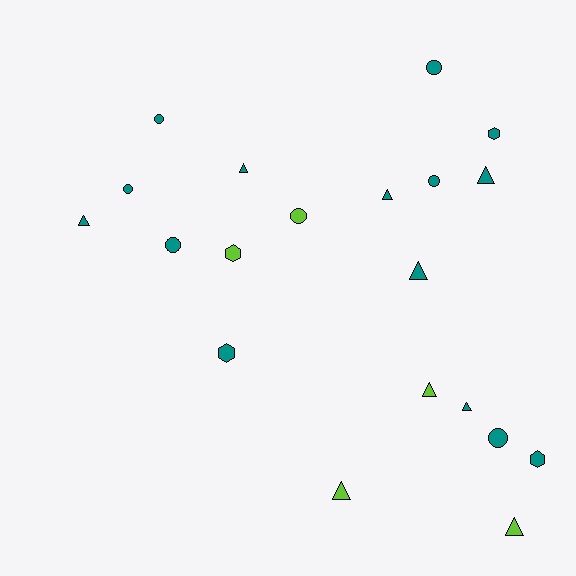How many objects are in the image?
There are 20 objects.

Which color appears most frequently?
Teal, with 15 objects.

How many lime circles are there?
There is 1 lime circle.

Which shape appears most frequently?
Triangle, with 9 objects.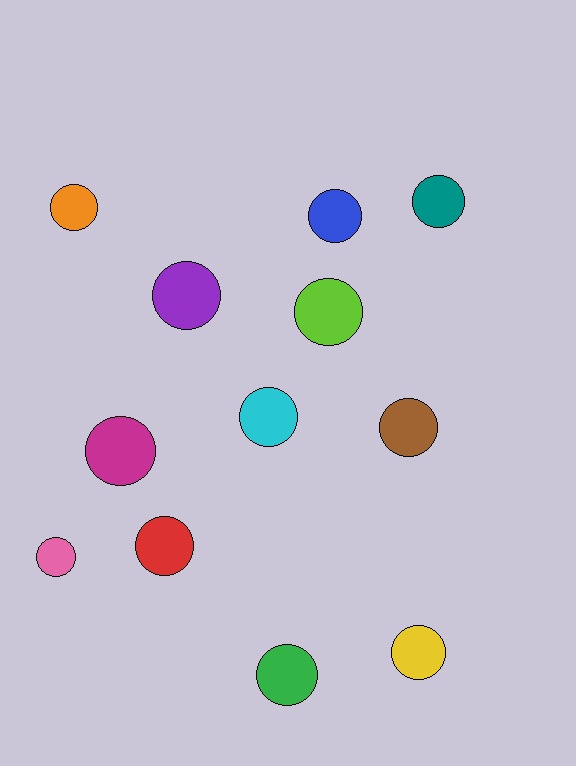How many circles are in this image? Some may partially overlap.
There are 12 circles.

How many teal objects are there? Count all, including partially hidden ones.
There is 1 teal object.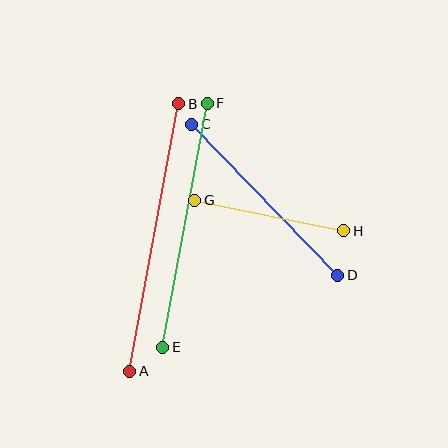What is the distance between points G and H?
The distance is approximately 152 pixels.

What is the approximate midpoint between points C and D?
The midpoint is at approximately (265, 200) pixels.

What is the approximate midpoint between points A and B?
The midpoint is at approximately (154, 237) pixels.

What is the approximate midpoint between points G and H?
The midpoint is at approximately (269, 215) pixels.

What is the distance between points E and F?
The distance is approximately 248 pixels.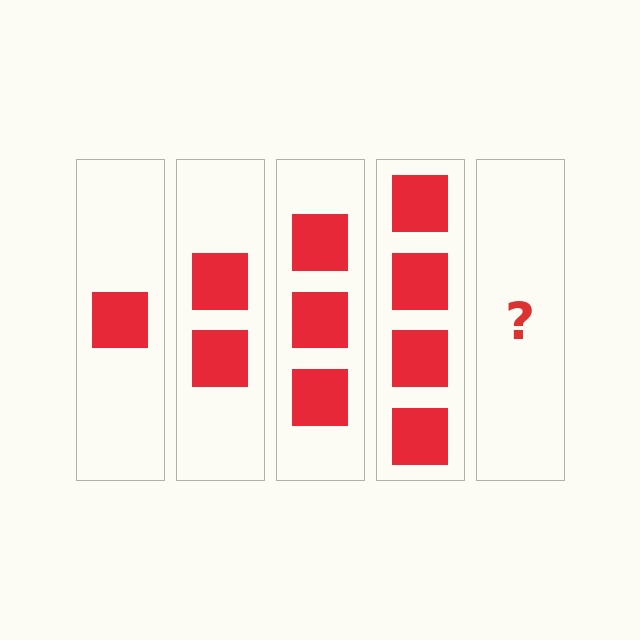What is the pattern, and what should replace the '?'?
The pattern is that each step adds one more square. The '?' should be 5 squares.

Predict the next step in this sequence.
The next step is 5 squares.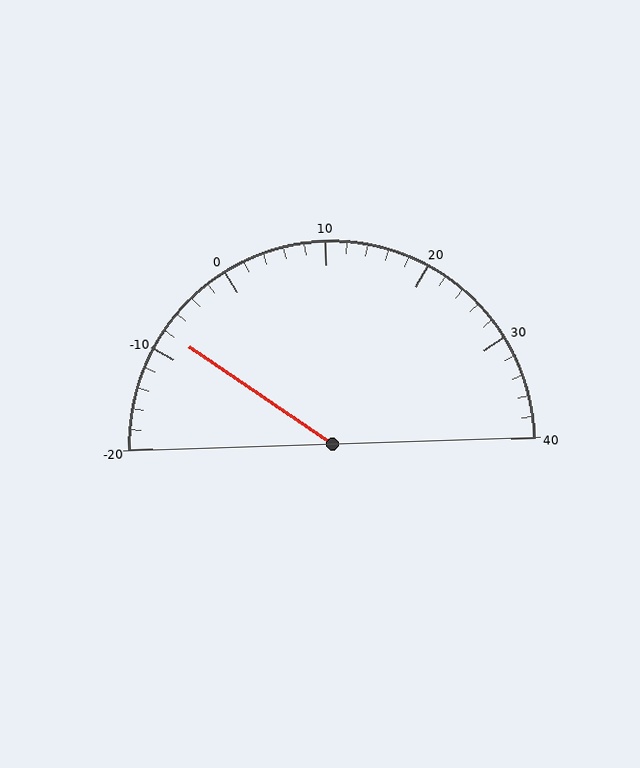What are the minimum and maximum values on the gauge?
The gauge ranges from -20 to 40.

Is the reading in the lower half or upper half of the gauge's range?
The reading is in the lower half of the range (-20 to 40).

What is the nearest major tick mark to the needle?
The nearest major tick mark is -10.